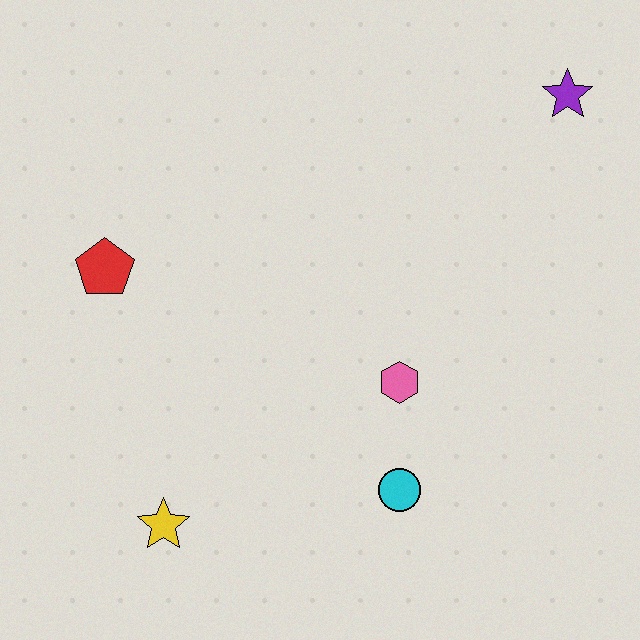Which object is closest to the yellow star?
The cyan circle is closest to the yellow star.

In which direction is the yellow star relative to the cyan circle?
The yellow star is to the left of the cyan circle.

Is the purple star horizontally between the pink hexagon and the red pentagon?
No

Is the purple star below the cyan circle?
No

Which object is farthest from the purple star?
The yellow star is farthest from the purple star.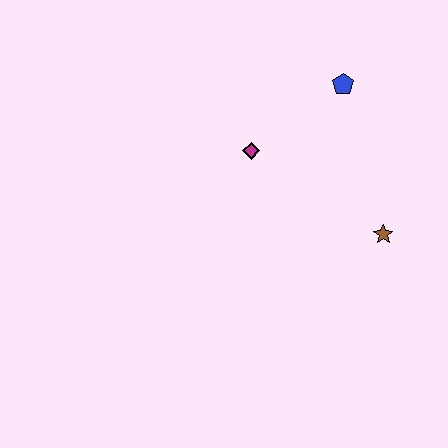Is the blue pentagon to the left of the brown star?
Yes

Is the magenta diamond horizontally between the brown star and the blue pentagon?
No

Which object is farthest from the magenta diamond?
The brown star is farthest from the magenta diamond.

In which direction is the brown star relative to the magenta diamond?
The brown star is to the right of the magenta diamond.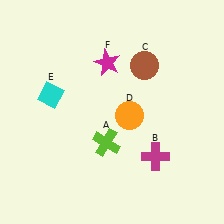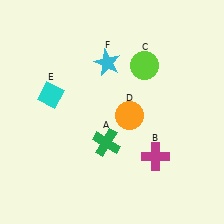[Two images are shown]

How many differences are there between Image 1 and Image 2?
There are 3 differences between the two images.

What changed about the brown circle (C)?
In Image 1, C is brown. In Image 2, it changed to lime.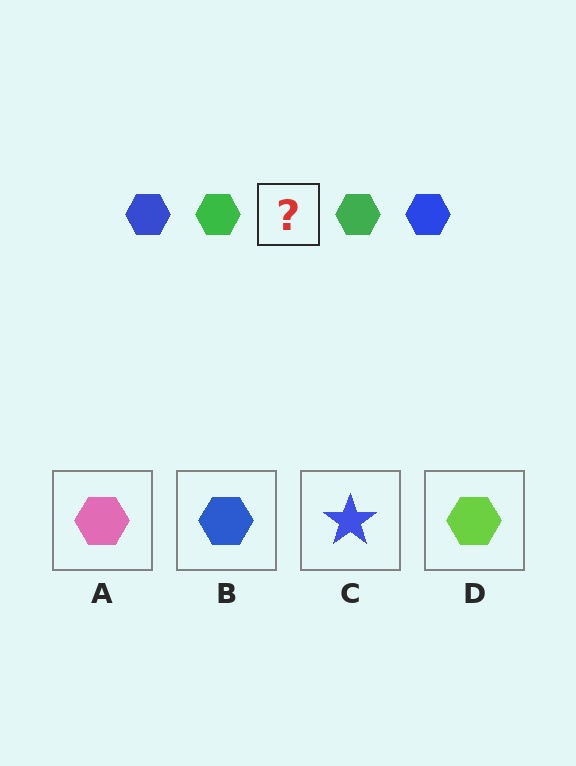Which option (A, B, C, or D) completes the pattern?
B.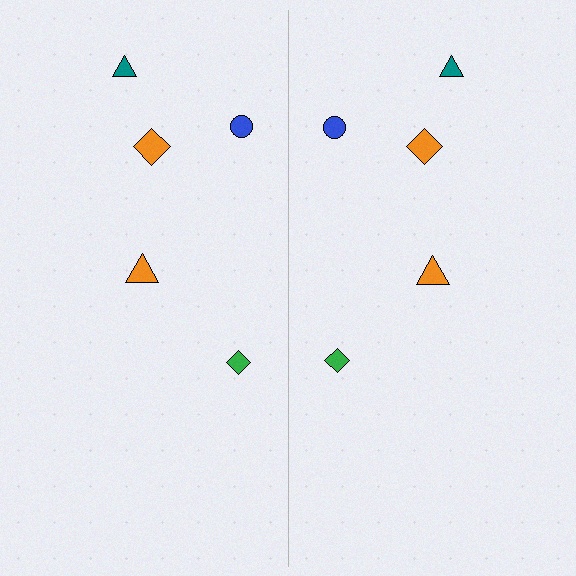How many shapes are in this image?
There are 10 shapes in this image.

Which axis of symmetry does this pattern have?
The pattern has a vertical axis of symmetry running through the center of the image.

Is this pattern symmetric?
Yes, this pattern has bilateral (reflection) symmetry.